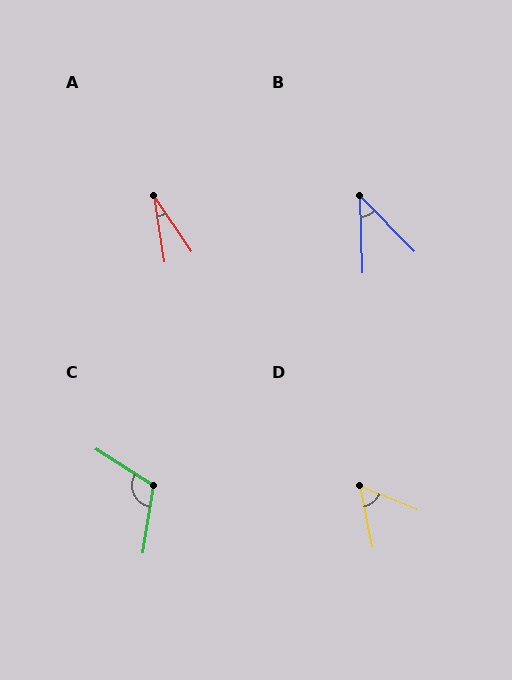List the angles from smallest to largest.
A (24°), B (42°), D (56°), C (114°).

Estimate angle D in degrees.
Approximately 56 degrees.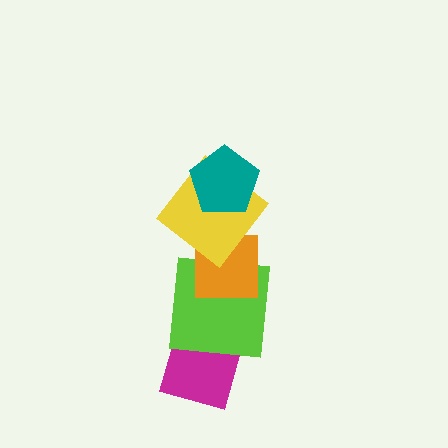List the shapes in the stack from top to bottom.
From top to bottom: the teal pentagon, the yellow diamond, the orange square, the lime square, the magenta diamond.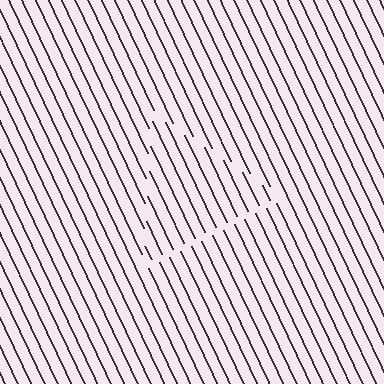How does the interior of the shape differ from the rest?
The interior of the shape contains the same grating, shifted by half a period — the contour is defined by the phase discontinuity where line-ends from the inner and outer gratings abut.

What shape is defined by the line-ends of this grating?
An illusory triangle. The interior of the shape contains the same grating, shifted by half a period — the contour is defined by the phase discontinuity where line-ends from the inner and outer gratings abut.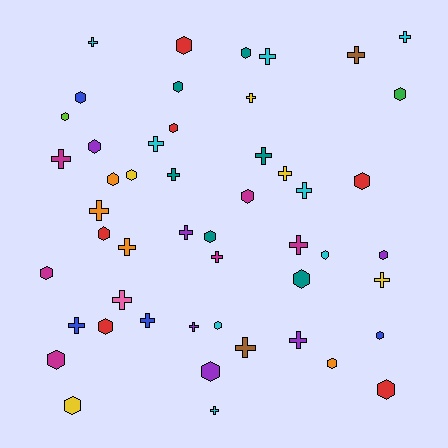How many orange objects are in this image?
There are 4 orange objects.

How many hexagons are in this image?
There are 26 hexagons.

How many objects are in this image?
There are 50 objects.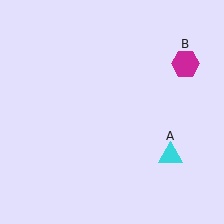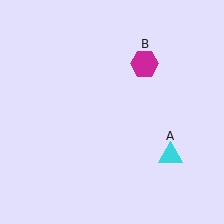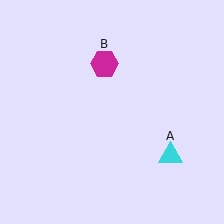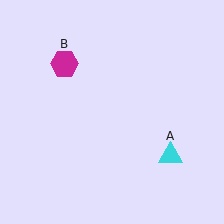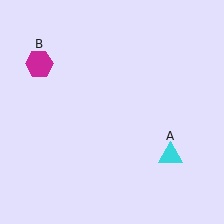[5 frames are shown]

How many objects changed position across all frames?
1 object changed position: magenta hexagon (object B).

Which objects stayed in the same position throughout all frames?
Cyan triangle (object A) remained stationary.